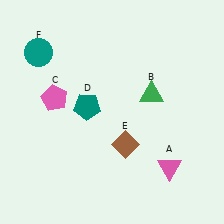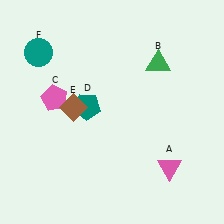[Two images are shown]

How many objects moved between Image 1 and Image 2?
2 objects moved between the two images.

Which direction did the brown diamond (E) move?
The brown diamond (E) moved left.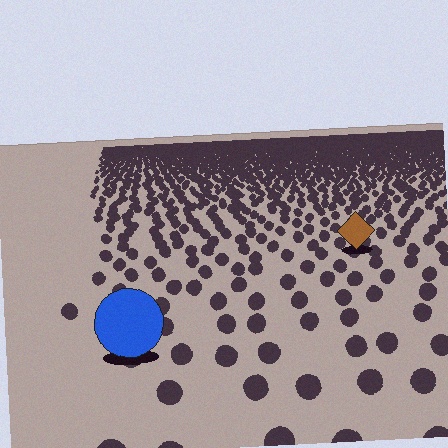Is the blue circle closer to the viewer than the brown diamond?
Yes. The blue circle is closer — you can tell from the texture gradient: the ground texture is coarser near it.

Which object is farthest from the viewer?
The brown diamond is farthest from the viewer. It appears smaller and the ground texture around it is denser.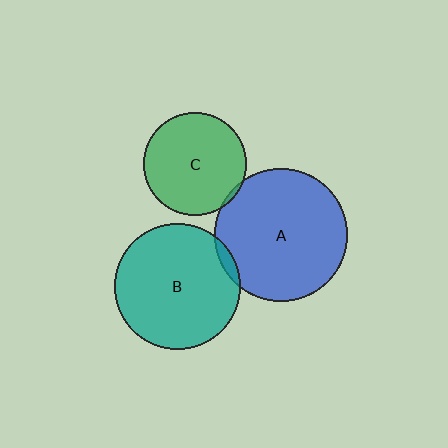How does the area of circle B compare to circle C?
Approximately 1.5 times.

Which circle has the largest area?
Circle A (blue).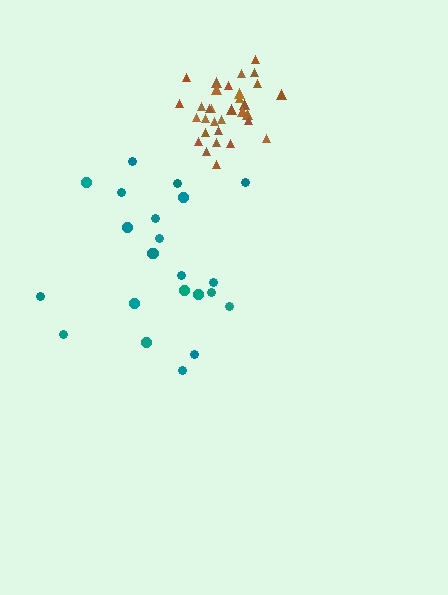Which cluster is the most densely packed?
Brown.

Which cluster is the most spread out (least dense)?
Teal.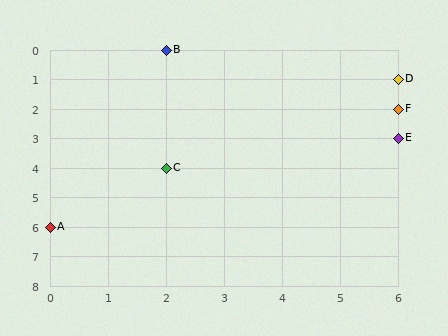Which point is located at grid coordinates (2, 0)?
Point B is at (2, 0).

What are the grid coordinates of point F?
Point F is at grid coordinates (6, 2).